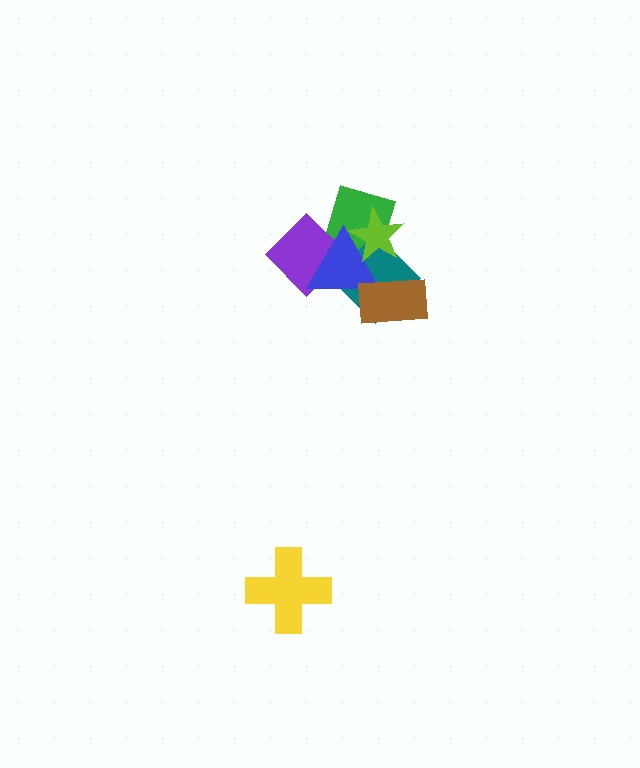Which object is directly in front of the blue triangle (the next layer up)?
The lime star is directly in front of the blue triangle.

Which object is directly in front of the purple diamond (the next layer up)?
The teal diamond is directly in front of the purple diamond.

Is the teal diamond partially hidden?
Yes, it is partially covered by another shape.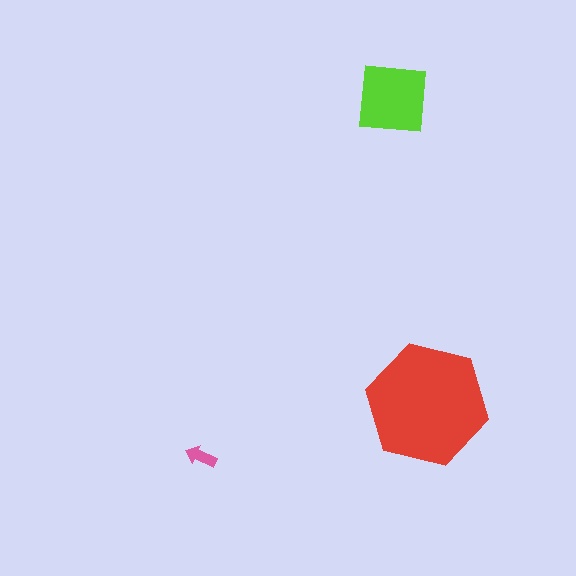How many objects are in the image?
There are 3 objects in the image.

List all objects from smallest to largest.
The pink arrow, the lime square, the red hexagon.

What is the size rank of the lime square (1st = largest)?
2nd.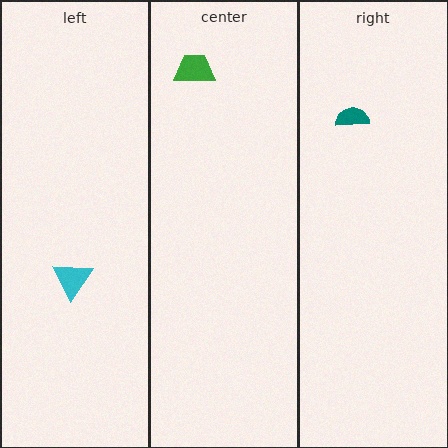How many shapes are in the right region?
1.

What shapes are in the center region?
The green trapezoid.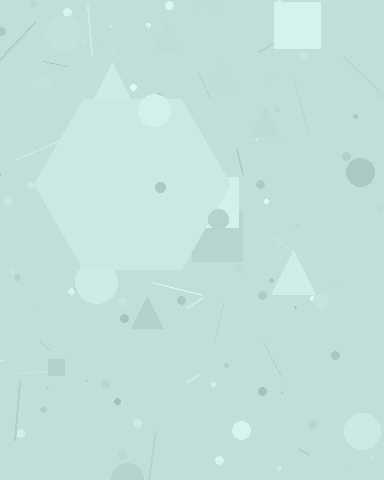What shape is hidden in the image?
A hexagon is hidden in the image.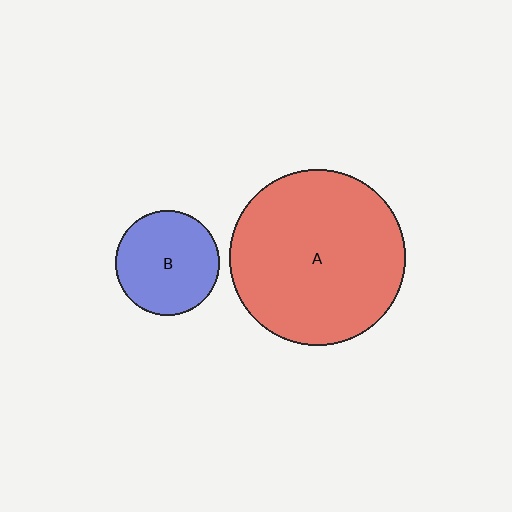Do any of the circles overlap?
No, none of the circles overlap.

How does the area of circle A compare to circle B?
Approximately 2.8 times.